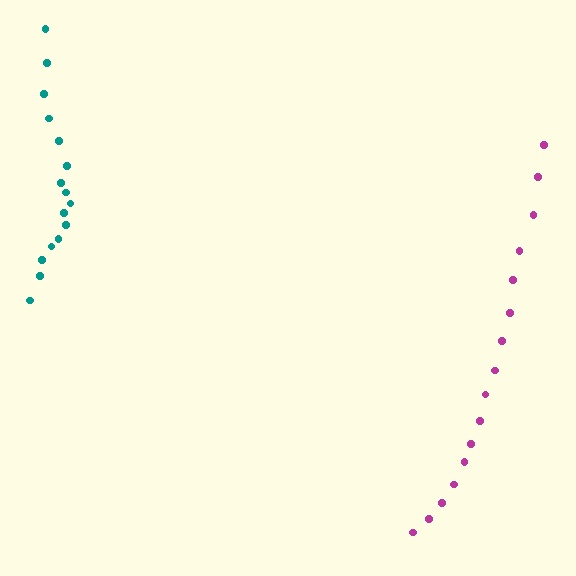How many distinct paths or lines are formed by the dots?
There are 2 distinct paths.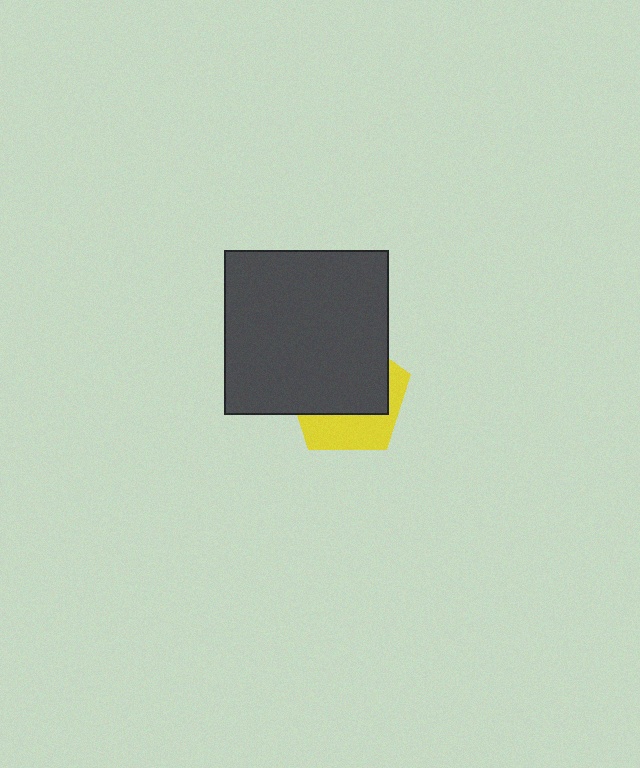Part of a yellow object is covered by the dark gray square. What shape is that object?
It is a pentagon.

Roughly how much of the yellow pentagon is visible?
A small part of it is visible (roughly 36%).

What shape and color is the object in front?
The object in front is a dark gray square.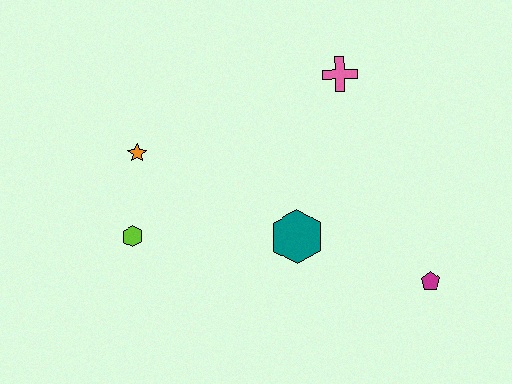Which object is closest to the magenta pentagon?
The teal hexagon is closest to the magenta pentagon.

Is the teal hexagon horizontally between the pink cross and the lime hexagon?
Yes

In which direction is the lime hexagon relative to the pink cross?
The lime hexagon is to the left of the pink cross.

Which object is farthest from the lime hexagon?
The magenta pentagon is farthest from the lime hexagon.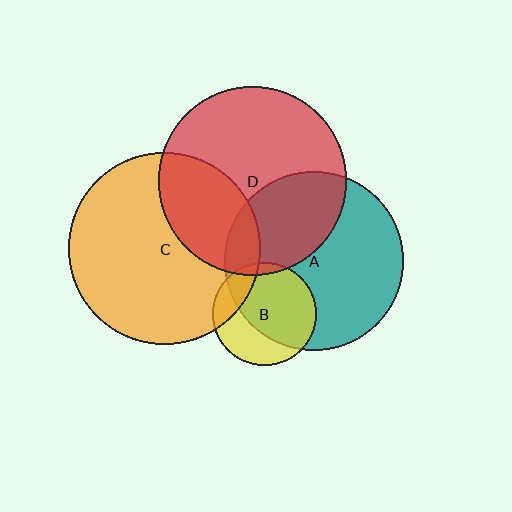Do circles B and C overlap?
Yes.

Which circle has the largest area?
Circle C (orange).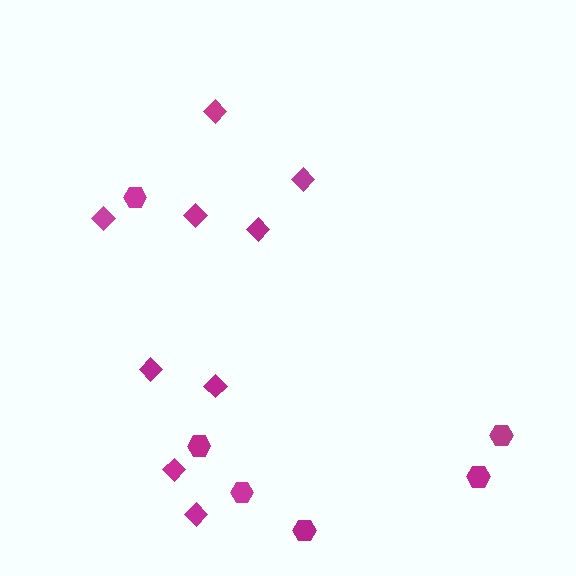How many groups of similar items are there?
There are 2 groups: one group of hexagons (6) and one group of diamonds (9).